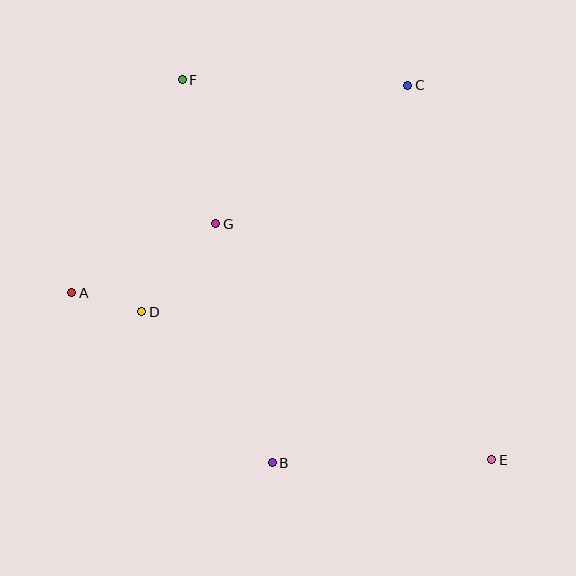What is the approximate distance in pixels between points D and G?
The distance between D and G is approximately 115 pixels.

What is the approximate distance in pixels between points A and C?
The distance between A and C is approximately 395 pixels.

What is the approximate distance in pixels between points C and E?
The distance between C and E is approximately 384 pixels.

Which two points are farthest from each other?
Points E and F are farthest from each other.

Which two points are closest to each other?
Points A and D are closest to each other.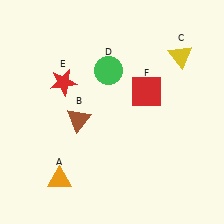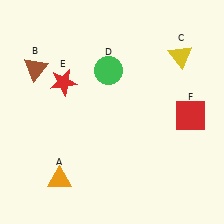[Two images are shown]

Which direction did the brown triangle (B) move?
The brown triangle (B) moved up.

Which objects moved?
The objects that moved are: the brown triangle (B), the red square (F).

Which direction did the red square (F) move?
The red square (F) moved right.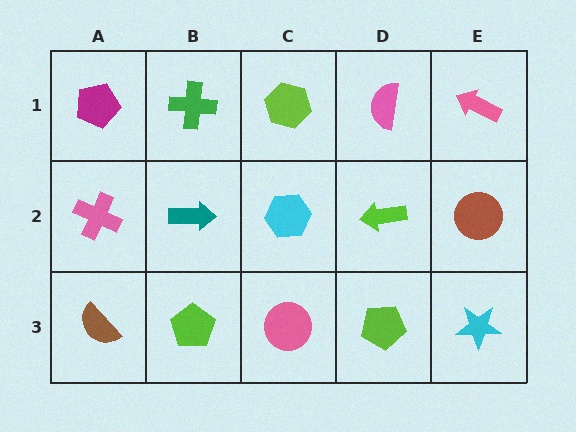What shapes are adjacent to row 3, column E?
A brown circle (row 2, column E), a lime pentagon (row 3, column D).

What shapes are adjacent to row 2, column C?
A lime hexagon (row 1, column C), a pink circle (row 3, column C), a teal arrow (row 2, column B), a lime arrow (row 2, column D).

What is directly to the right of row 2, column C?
A lime arrow.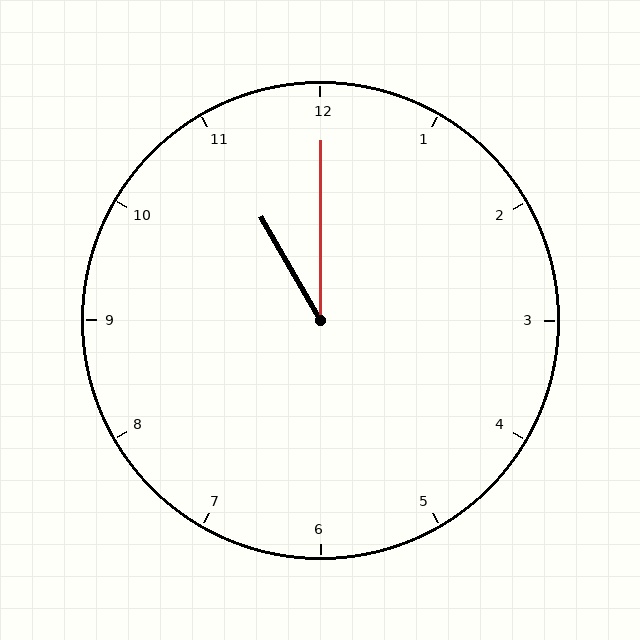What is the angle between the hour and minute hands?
Approximately 30 degrees.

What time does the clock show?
11:00.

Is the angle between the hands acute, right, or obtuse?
It is acute.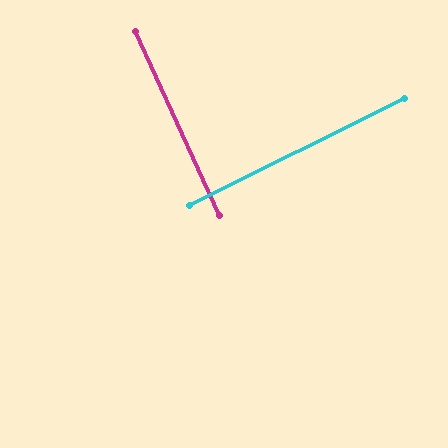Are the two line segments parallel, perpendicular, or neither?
Perpendicular — they meet at approximately 88°.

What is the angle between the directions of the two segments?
Approximately 88 degrees.